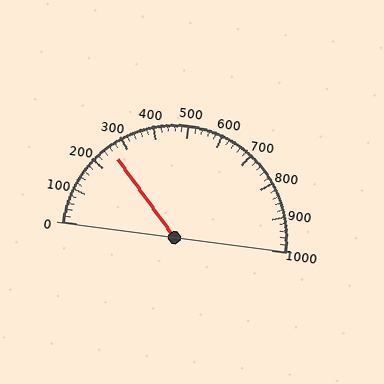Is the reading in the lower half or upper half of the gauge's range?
The reading is in the lower half of the range (0 to 1000).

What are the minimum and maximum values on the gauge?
The gauge ranges from 0 to 1000.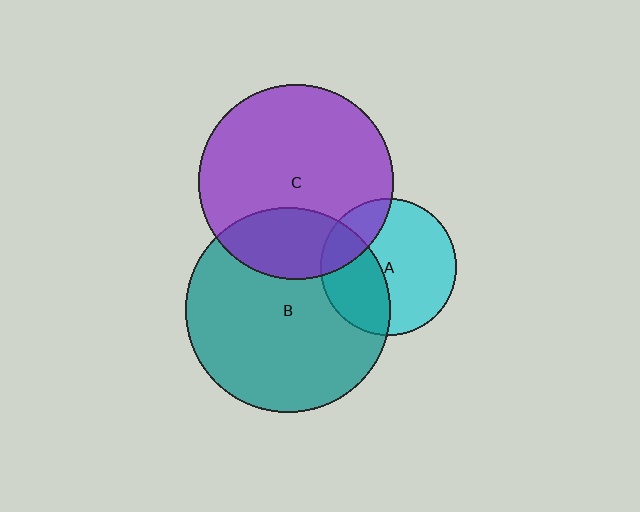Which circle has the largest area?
Circle B (teal).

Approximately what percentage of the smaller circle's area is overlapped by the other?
Approximately 20%.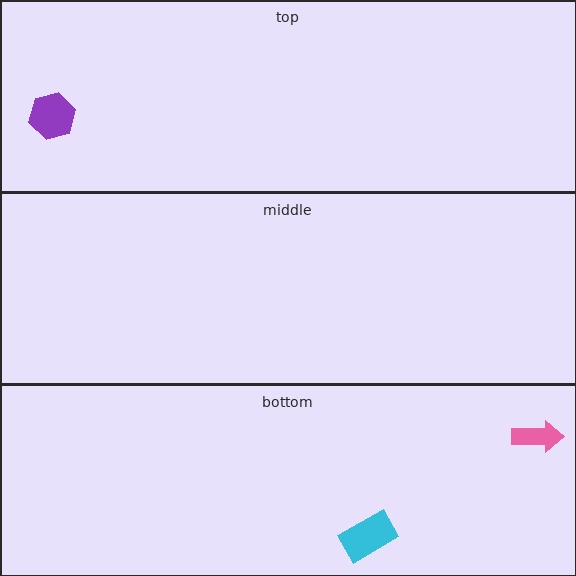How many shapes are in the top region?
1.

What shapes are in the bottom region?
The cyan rectangle, the pink arrow.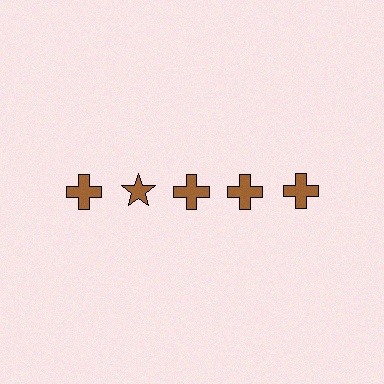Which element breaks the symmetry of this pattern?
The brown star in the top row, second from left column breaks the symmetry. All other shapes are brown crosses.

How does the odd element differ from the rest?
It has a different shape: star instead of cross.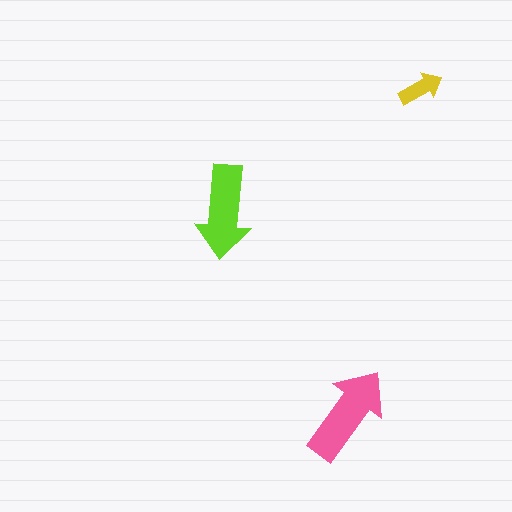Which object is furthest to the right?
The yellow arrow is rightmost.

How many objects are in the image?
There are 3 objects in the image.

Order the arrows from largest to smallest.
the pink one, the lime one, the yellow one.